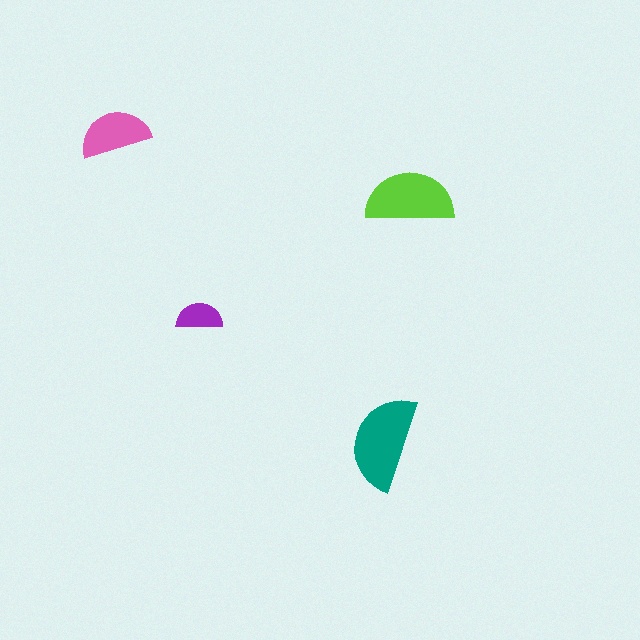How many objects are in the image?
There are 4 objects in the image.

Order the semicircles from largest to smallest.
the teal one, the lime one, the pink one, the purple one.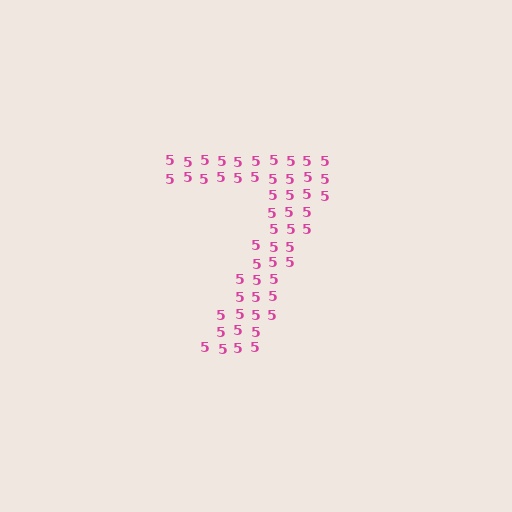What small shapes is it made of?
It is made of small digit 5's.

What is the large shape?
The large shape is the digit 7.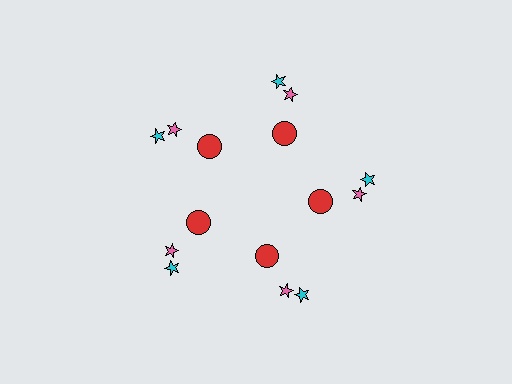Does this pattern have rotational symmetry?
Yes, this pattern has 5-fold rotational symmetry. It looks the same after rotating 72 degrees around the center.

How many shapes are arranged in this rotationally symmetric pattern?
There are 15 shapes, arranged in 5 groups of 3.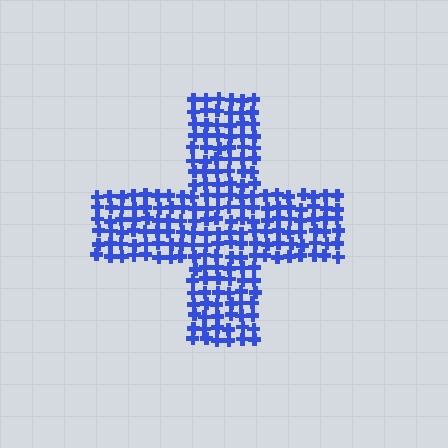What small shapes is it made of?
It is made of small crosses.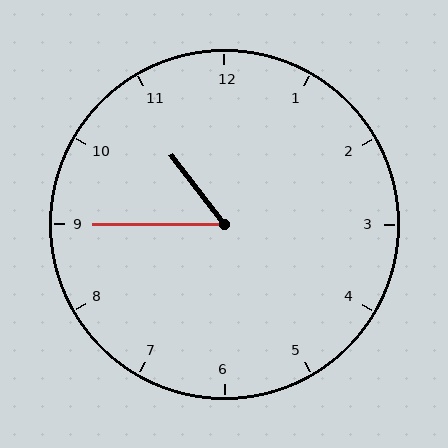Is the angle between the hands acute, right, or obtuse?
It is acute.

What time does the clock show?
10:45.